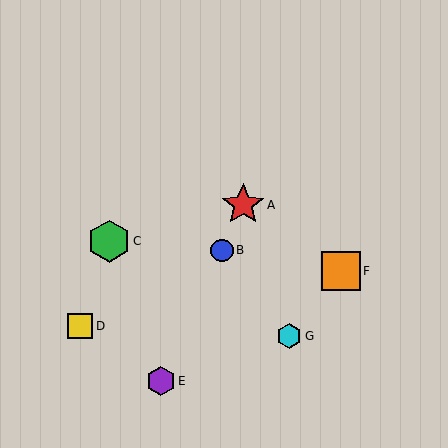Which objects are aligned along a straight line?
Objects A, B, E are aligned along a straight line.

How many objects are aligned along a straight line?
3 objects (A, B, E) are aligned along a straight line.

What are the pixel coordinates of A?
Object A is at (243, 205).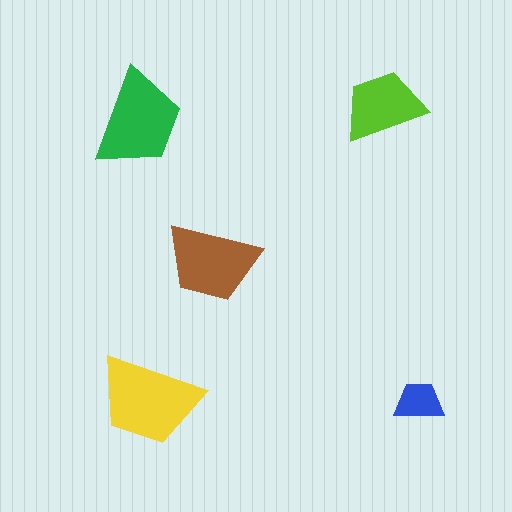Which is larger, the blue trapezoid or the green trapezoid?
The green one.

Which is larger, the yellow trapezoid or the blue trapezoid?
The yellow one.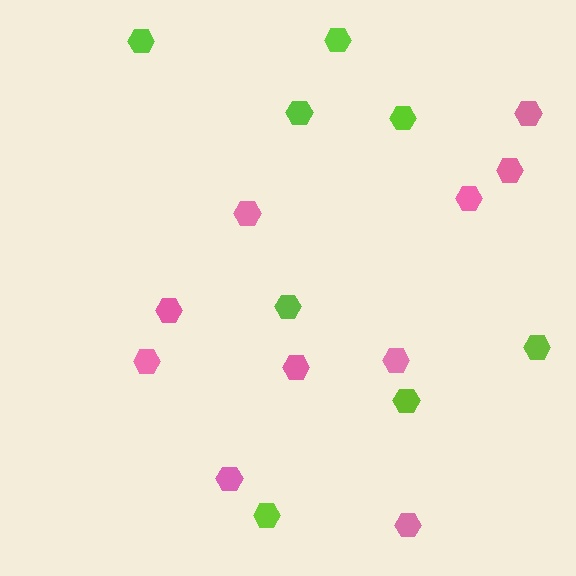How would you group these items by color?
There are 2 groups: one group of pink hexagons (10) and one group of lime hexagons (8).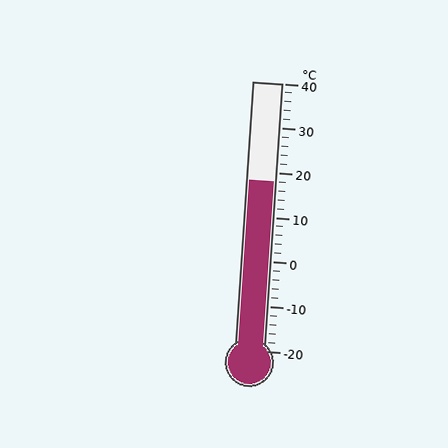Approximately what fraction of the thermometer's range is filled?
The thermometer is filled to approximately 65% of its range.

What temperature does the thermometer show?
The thermometer shows approximately 18°C.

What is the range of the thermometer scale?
The thermometer scale ranges from -20°C to 40°C.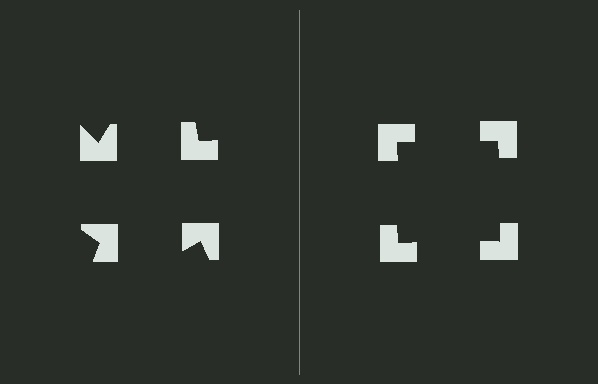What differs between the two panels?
The notched squares are positioned identically on both sides; only the wedge orientations differ. On the right they align to a square; on the left they are misaligned.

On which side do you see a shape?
An illusory square appears on the right side. On the left side the wedge cuts are rotated, so no coherent shape forms.